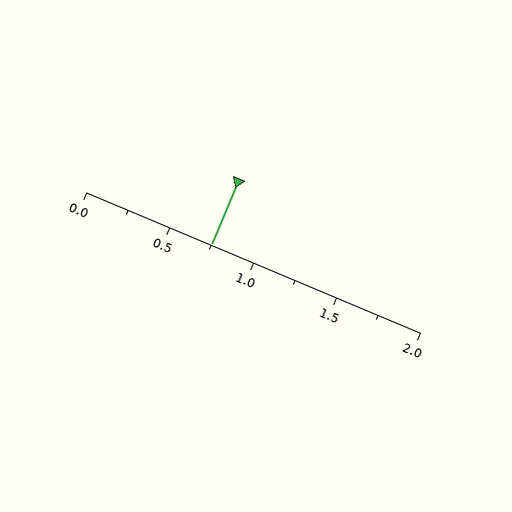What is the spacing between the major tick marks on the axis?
The major ticks are spaced 0.5 apart.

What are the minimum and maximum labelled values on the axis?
The axis runs from 0.0 to 2.0.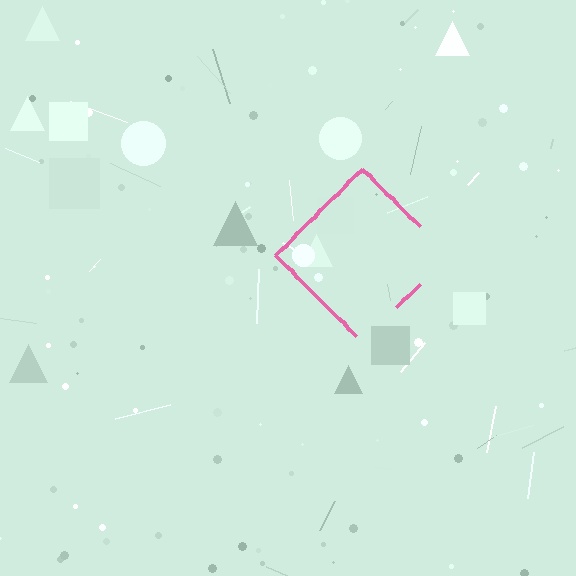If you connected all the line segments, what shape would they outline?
They would outline a diamond.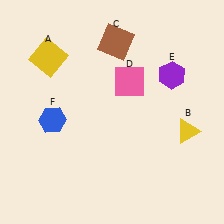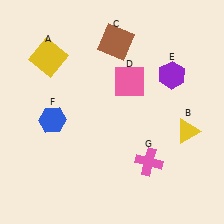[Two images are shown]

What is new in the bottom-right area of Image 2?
A pink cross (G) was added in the bottom-right area of Image 2.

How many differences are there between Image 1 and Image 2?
There is 1 difference between the two images.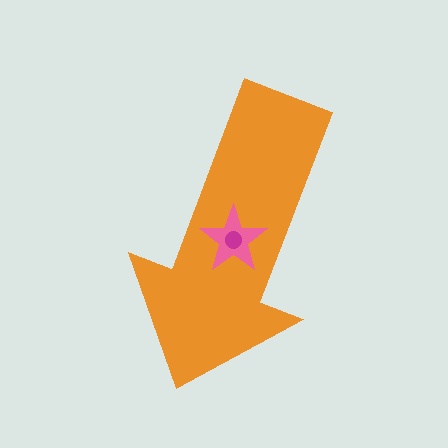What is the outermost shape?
The orange arrow.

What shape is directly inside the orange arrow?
The pink star.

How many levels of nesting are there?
3.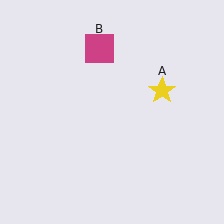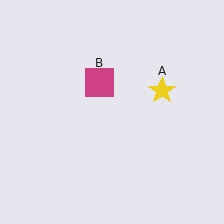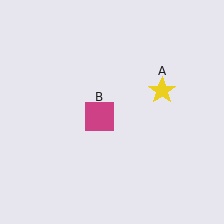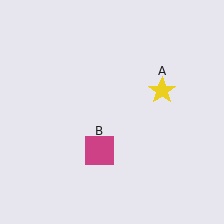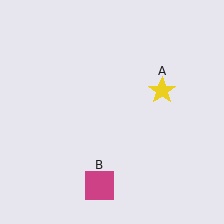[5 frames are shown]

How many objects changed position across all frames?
1 object changed position: magenta square (object B).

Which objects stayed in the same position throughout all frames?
Yellow star (object A) remained stationary.